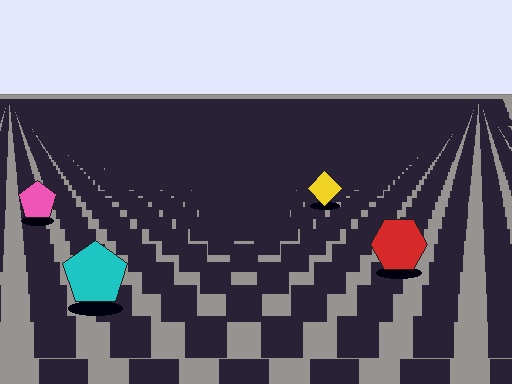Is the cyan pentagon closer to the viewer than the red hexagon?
Yes. The cyan pentagon is closer — you can tell from the texture gradient: the ground texture is coarser near it.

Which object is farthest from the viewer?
The yellow diamond is farthest from the viewer. It appears smaller and the ground texture around it is denser.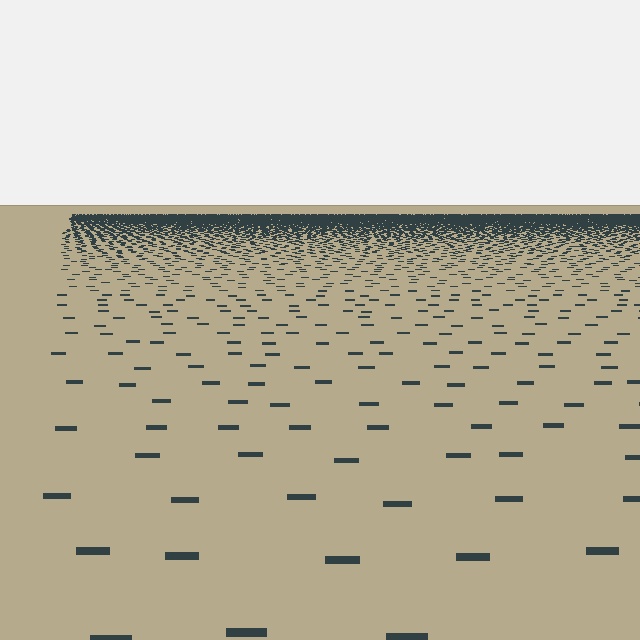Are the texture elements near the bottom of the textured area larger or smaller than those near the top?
Larger. Near the bottom, elements are closer to the viewer and appear at a bigger on-screen size.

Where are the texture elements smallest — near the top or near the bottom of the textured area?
Near the top.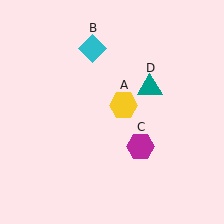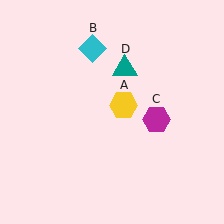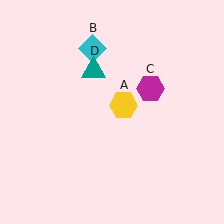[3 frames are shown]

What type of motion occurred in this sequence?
The magenta hexagon (object C), teal triangle (object D) rotated counterclockwise around the center of the scene.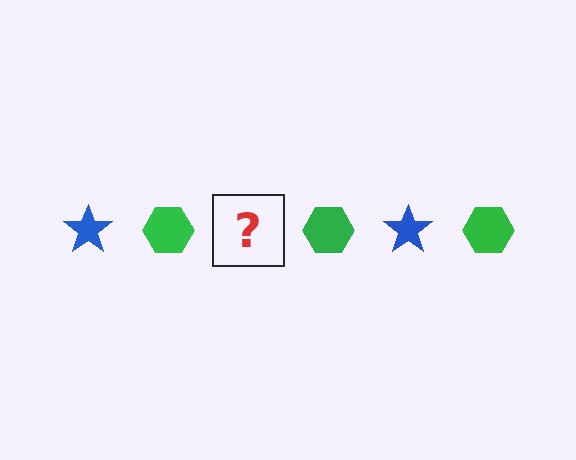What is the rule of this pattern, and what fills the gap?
The rule is that the pattern alternates between blue star and green hexagon. The gap should be filled with a blue star.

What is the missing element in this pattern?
The missing element is a blue star.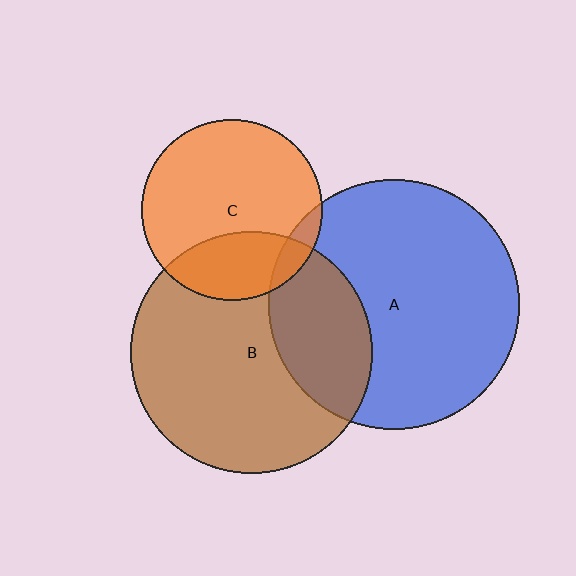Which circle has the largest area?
Circle A (blue).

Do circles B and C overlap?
Yes.